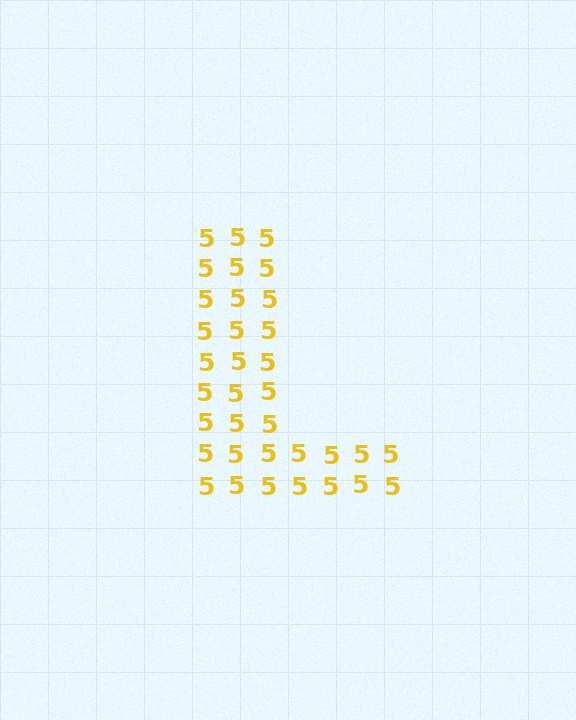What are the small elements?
The small elements are digit 5's.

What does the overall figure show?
The overall figure shows the letter L.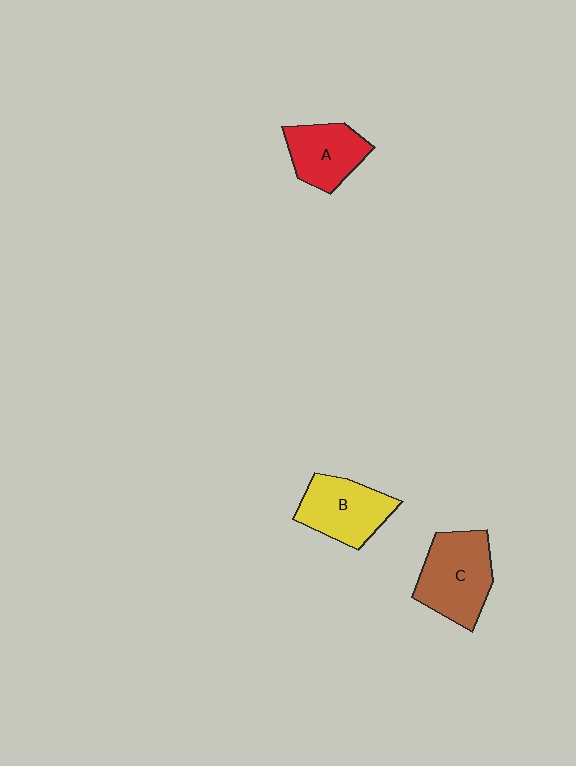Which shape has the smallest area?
Shape A (red).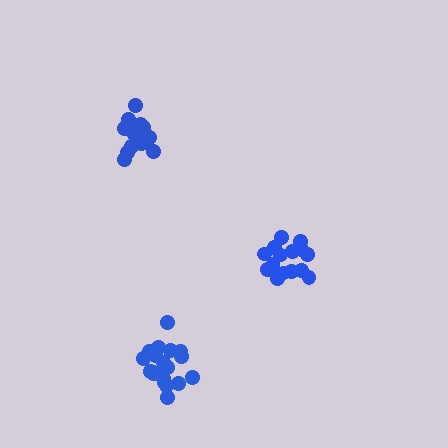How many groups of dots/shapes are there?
There are 3 groups.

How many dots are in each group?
Group 1: 19 dots, Group 2: 15 dots, Group 3: 19 dots (53 total).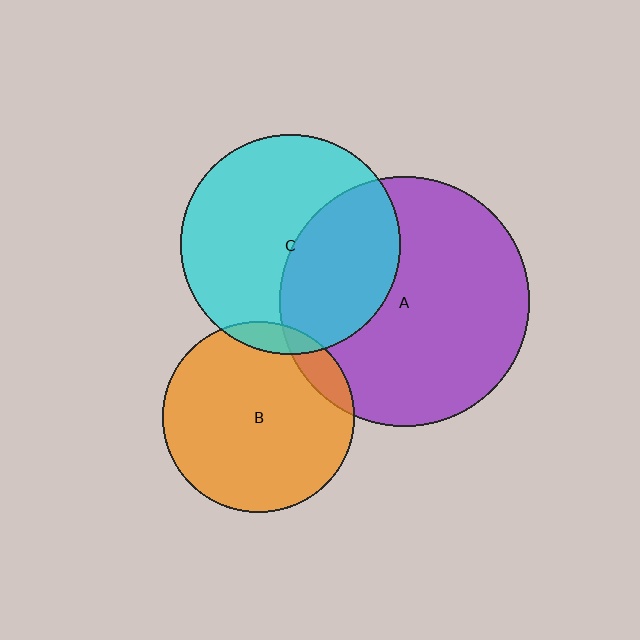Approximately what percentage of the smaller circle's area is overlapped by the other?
Approximately 10%.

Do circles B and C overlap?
Yes.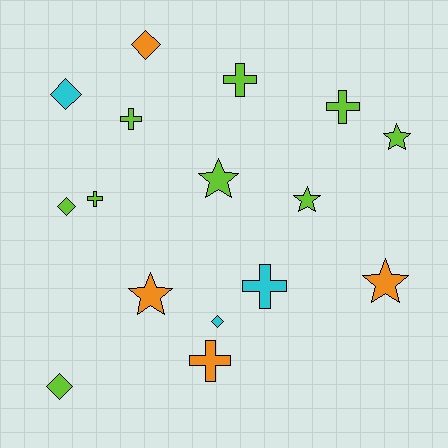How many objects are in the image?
There are 16 objects.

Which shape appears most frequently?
Cross, with 6 objects.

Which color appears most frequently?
Lime, with 9 objects.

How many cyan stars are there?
There are no cyan stars.